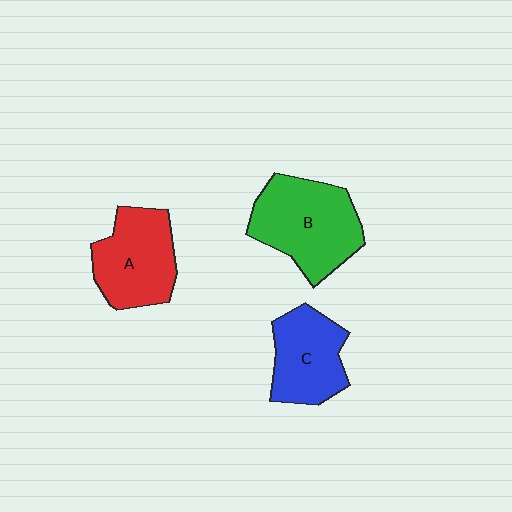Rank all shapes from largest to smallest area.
From largest to smallest: B (green), A (red), C (blue).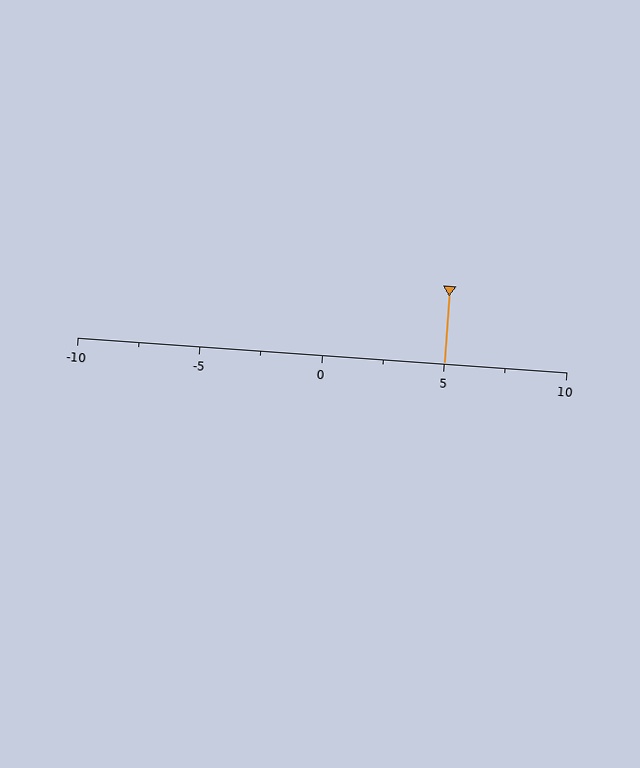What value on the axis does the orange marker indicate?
The marker indicates approximately 5.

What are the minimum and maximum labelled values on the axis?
The axis runs from -10 to 10.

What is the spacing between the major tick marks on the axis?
The major ticks are spaced 5 apart.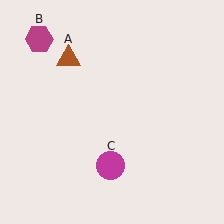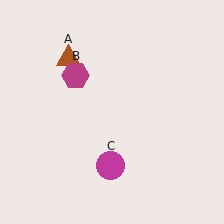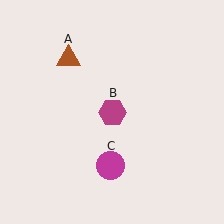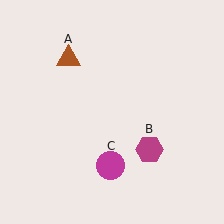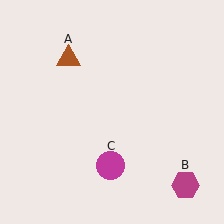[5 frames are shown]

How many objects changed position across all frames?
1 object changed position: magenta hexagon (object B).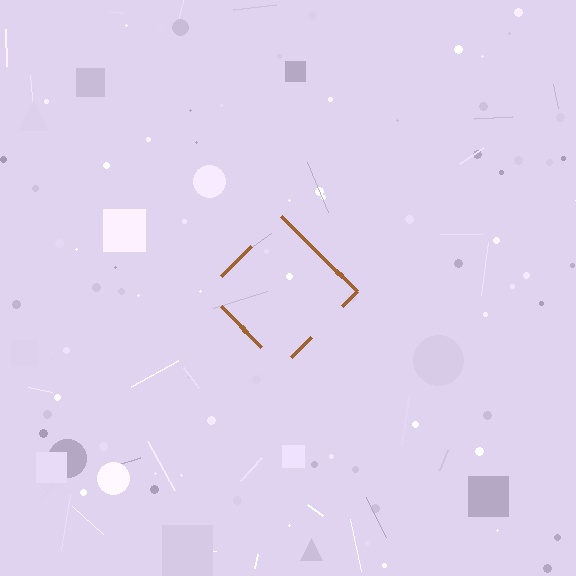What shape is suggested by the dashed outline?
The dashed outline suggests a diamond.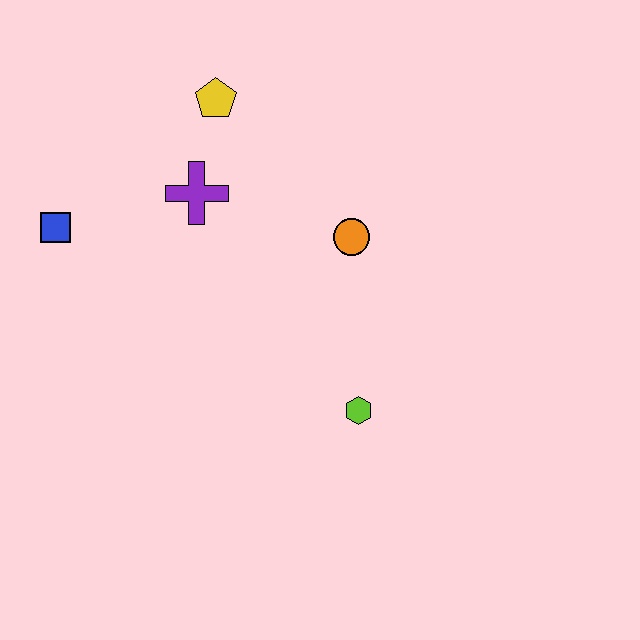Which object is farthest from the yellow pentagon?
The lime hexagon is farthest from the yellow pentagon.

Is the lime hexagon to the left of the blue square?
No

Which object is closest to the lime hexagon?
The orange circle is closest to the lime hexagon.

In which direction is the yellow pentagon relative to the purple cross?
The yellow pentagon is above the purple cross.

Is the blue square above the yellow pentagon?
No